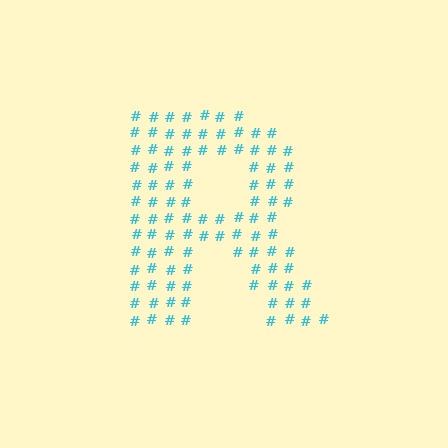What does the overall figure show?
The overall figure shows the letter R.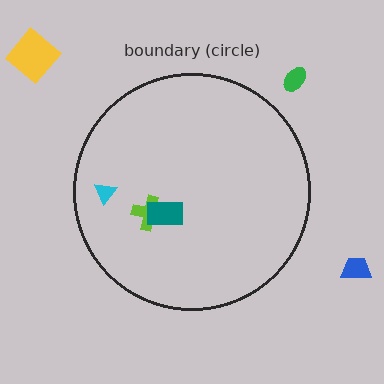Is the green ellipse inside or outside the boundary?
Outside.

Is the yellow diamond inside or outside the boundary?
Outside.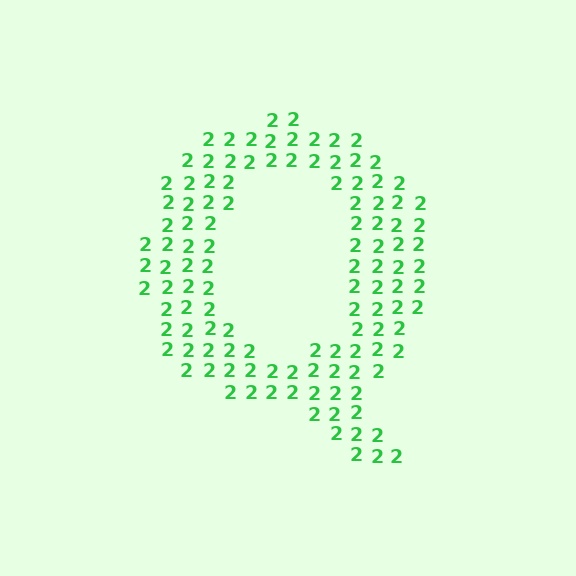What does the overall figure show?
The overall figure shows the letter Q.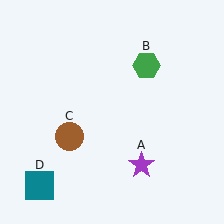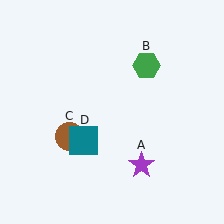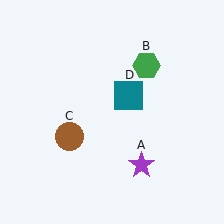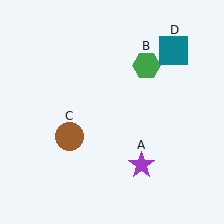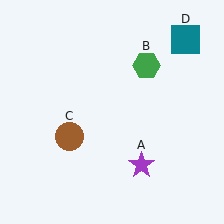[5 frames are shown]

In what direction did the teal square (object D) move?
The teal square (object D) moved up and to the right.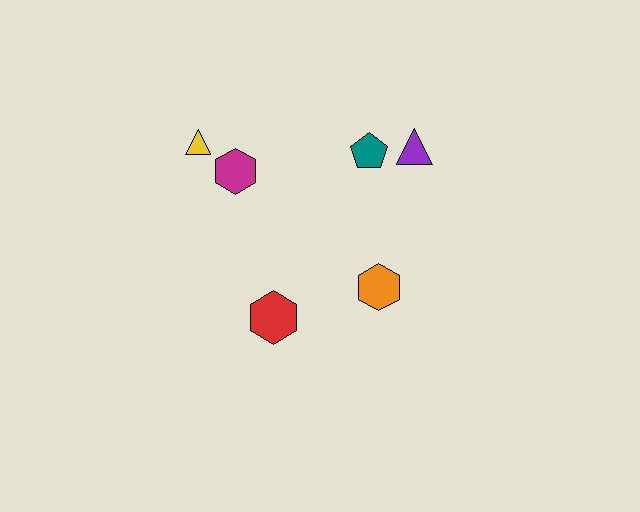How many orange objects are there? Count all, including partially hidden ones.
There is 1 orange object.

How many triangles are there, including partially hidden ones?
There are 2 triangles.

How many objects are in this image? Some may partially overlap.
There are 6 objects.